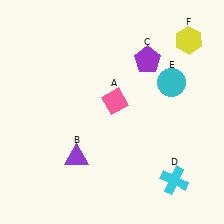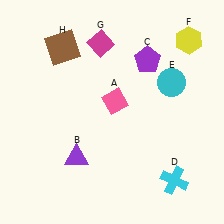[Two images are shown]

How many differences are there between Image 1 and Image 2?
There are 2 differences between the two images.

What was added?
A magenta diamond (G), a brown square (H) were added in Image 2.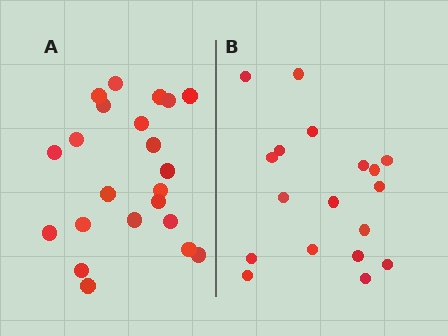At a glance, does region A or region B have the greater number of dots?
Region A (the left region) has more dots.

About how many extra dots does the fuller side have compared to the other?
Region A has about 4 more dots than region B.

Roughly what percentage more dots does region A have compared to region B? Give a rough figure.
About 20% more.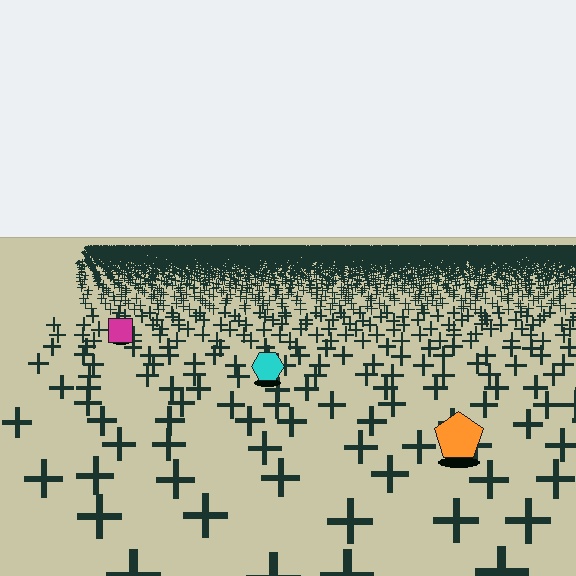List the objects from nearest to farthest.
From nearest to farthest: the orange pentagon, the cyan hexagon, the magenta square.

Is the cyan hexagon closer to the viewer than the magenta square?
Yes. The cyan hexagon is closer — you can tell from the texture gradient: the ground texture is coarser near it.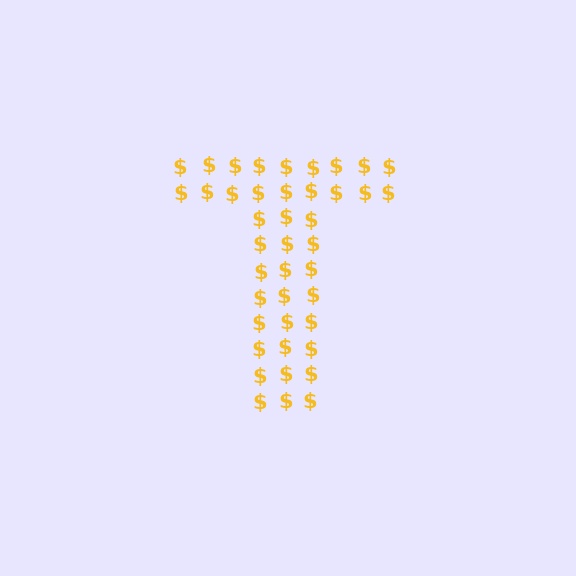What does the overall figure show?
The overall figure shows the letter T.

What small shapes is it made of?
It is made of small dollar signs.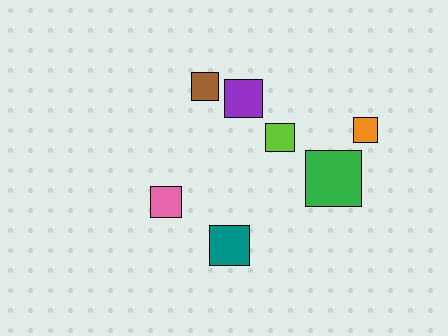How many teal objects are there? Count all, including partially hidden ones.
There is 1 teal object.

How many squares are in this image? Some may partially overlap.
There are 7 squares.